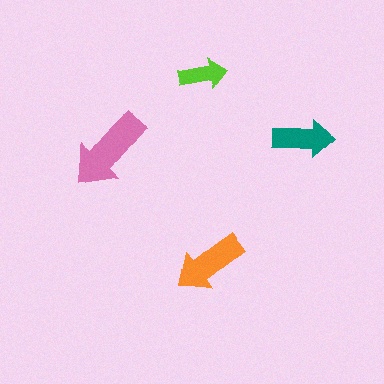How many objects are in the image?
There are 4 objects in the image.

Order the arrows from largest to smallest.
the pink one, the orange one, the teal one, the lime one.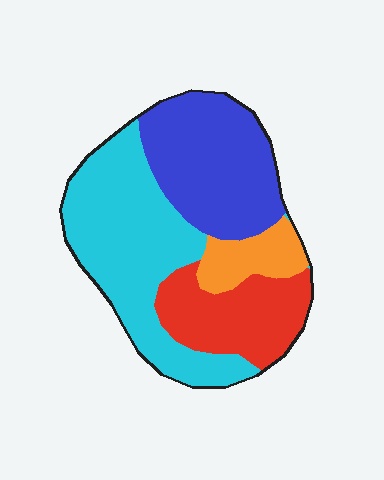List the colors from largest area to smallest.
From largest to smallest: cyan, blue, red, orange.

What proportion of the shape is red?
Red covers around 20% of the shape.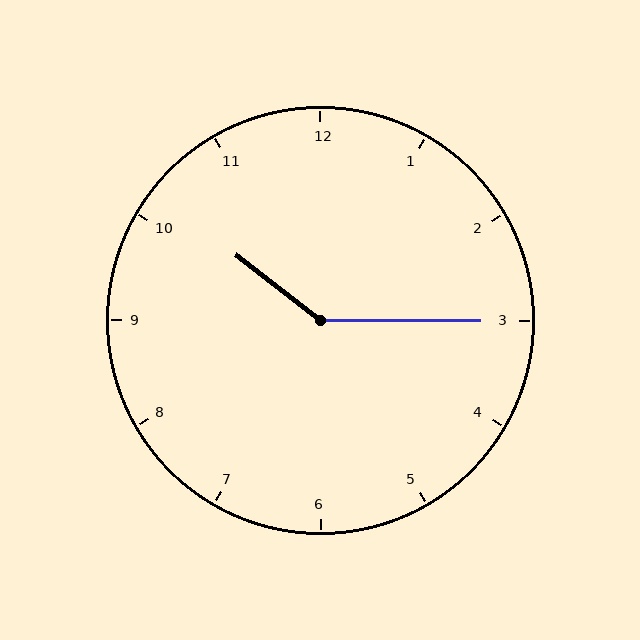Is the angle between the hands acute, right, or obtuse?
It is obtuse.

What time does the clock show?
10:15.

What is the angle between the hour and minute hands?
Approximately 142 degrees.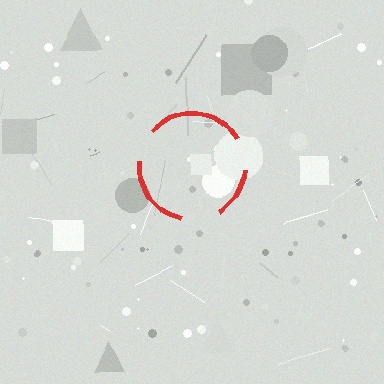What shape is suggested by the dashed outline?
The dashed outline suggests a circle.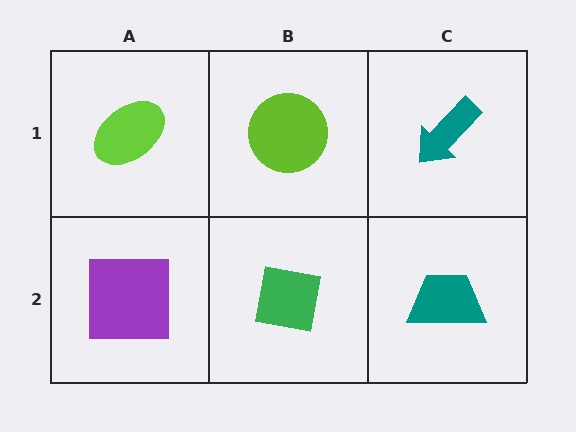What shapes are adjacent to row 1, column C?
A teal trapezoid (row 2, column C), a lime circle (row 1, column B).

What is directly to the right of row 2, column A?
A green square.